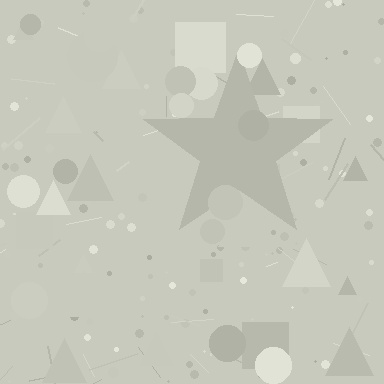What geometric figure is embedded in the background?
A star is embedded in the background.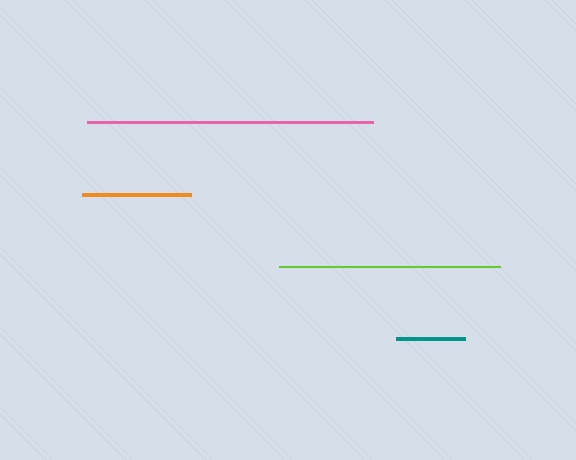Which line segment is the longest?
The pink line is the longest at approximately 286 pixels.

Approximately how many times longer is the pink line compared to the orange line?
The pink line is approximately 2.6 times the length of the orange line.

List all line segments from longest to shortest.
From longest to shortest: pink, lime, orange, teal.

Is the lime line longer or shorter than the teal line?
The lime line is longer than the teal line.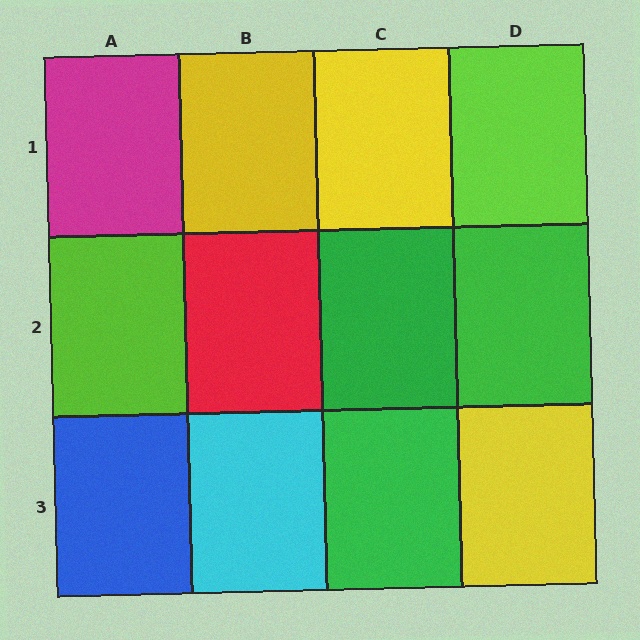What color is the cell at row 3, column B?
Cyan.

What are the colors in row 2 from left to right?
Lime, red, green, green.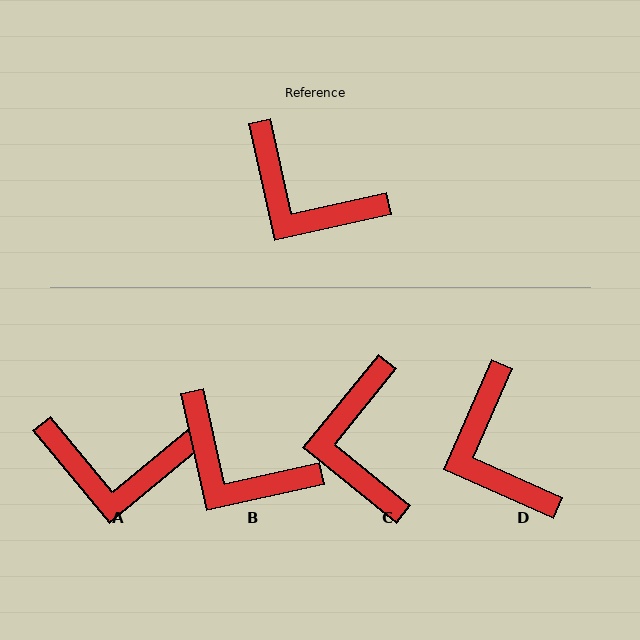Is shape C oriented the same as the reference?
No, it is off by about 52 degrees.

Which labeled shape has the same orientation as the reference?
B.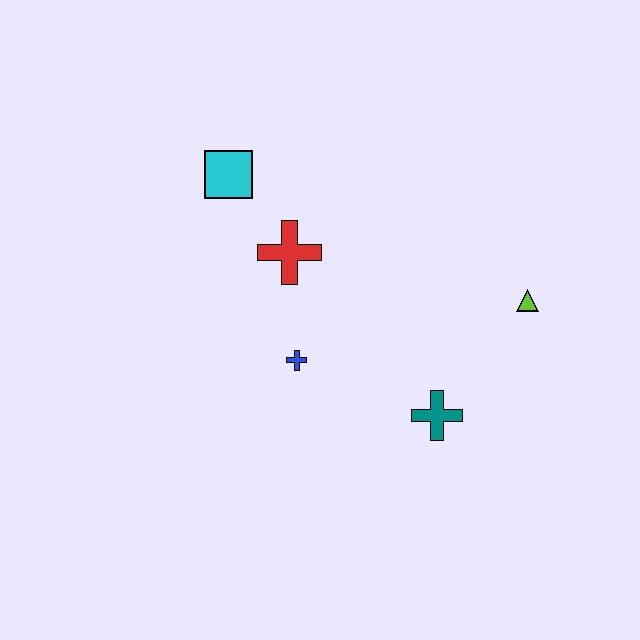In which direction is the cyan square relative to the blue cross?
The cyan square is above the blue cross.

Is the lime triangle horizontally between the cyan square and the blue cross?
No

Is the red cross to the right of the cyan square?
Yes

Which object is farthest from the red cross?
The lime triangle is farthest from the red cross.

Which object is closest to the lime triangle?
The teal cross is closest to the lime triangle.